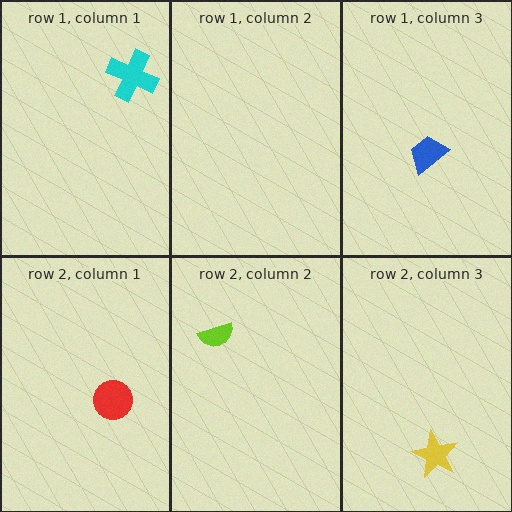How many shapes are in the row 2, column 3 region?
1.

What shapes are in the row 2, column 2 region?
The lime semicircle.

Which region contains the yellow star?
The row 2, column 3 region.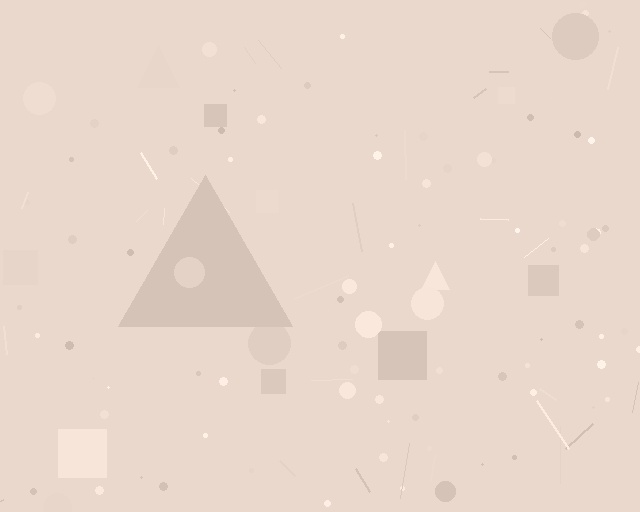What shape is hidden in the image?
A triangle is hidden in the image.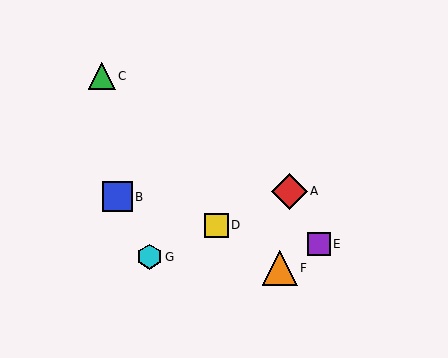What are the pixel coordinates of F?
Object F is at (280, 268).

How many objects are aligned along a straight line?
3 objects (A, D, G) are aligned along a straight line.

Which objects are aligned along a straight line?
Objects A, D, G are aligned along a straight line.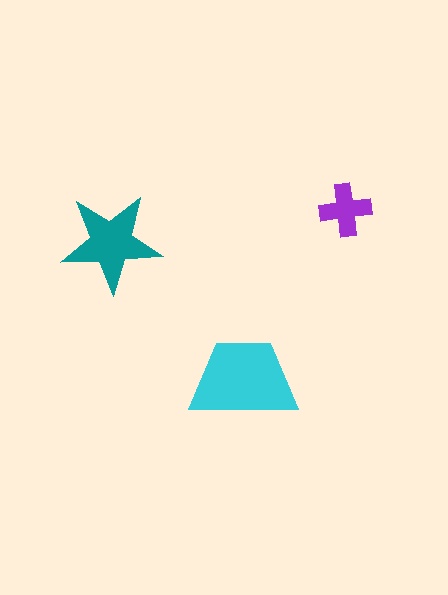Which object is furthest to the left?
The teal star is leftmost.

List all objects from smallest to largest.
The purple cross, the teal star, the cyan trapezoid.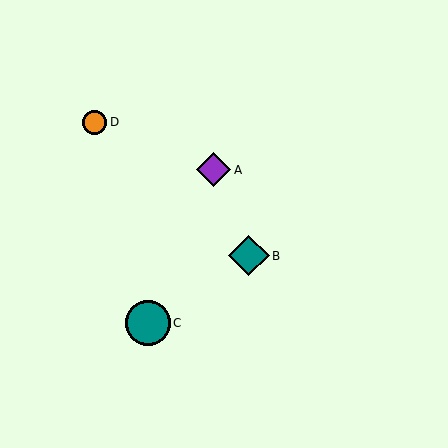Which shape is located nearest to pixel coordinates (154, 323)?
The teal circle (labeled C) at (148, 323) is nearest to that location.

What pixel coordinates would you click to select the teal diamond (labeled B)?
Click at (249, 256) to select the teal diamond B.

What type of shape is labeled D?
Shape D is an orange circle.